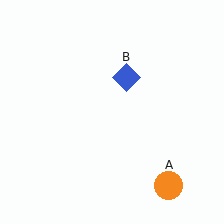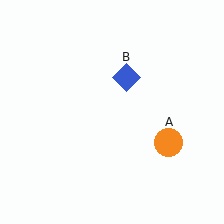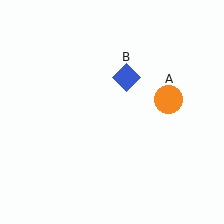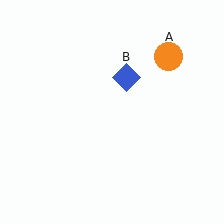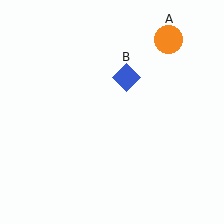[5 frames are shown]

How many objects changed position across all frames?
1 object changed position: orange circle (object A).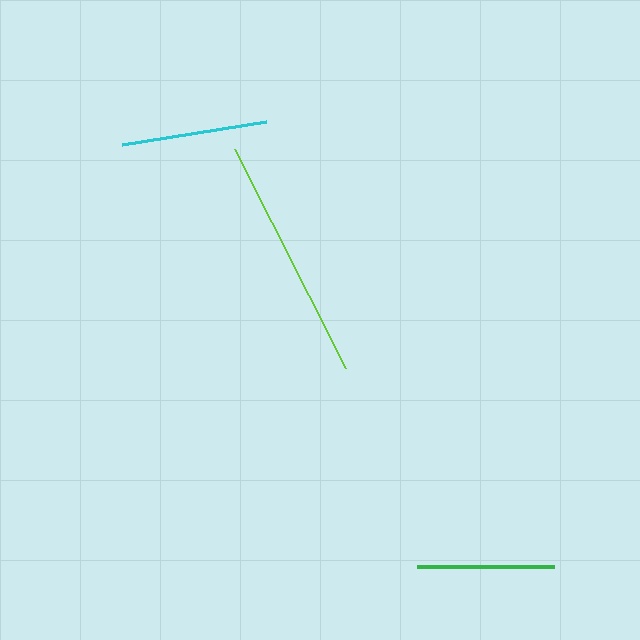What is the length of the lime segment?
The lime segment is approximately 245 pixels long.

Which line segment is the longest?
The lime line is the longest at approximately 245 pixels.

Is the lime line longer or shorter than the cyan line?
The lime line is longer than the cyan line.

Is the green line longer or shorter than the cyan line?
The cyan line is longer than the green line.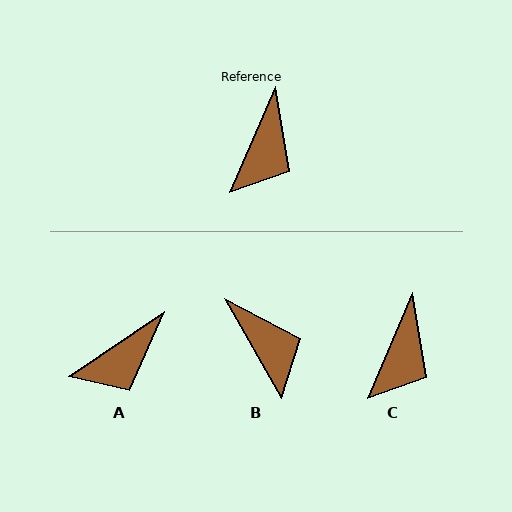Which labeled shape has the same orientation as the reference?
C.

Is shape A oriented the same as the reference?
No, it is off by about 33 degrees.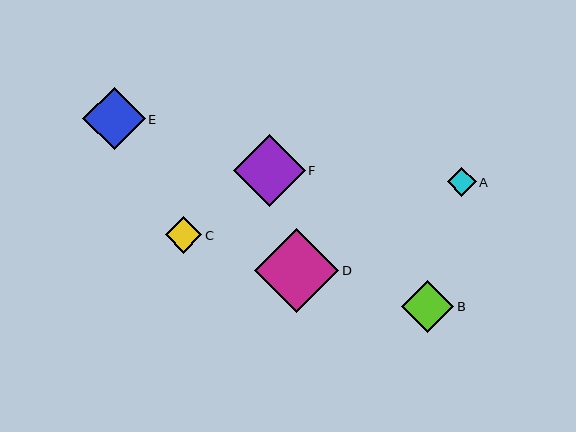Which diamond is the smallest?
Diamond A is the smallest with a size of approximately 29 pixels.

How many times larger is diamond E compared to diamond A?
Diamond E is approximately 2.2 times the size of diamond A.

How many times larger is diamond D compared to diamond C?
Diamond D is approximately 2.3 times the size of diamond C.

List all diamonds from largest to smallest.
From largest to smallest: D, F, E, B, C, A.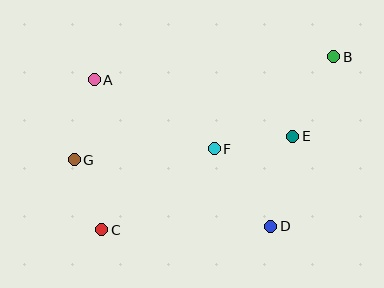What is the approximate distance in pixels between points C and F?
The distance between C and F is approximately 139 pixels.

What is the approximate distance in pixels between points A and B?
The distance between A and B is approximately 240 pixels.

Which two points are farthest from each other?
Points B and C are farthest from each other.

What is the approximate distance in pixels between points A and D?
The distance between A and D is approximately 229 pixels.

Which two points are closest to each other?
Points C and G are closest to each other.